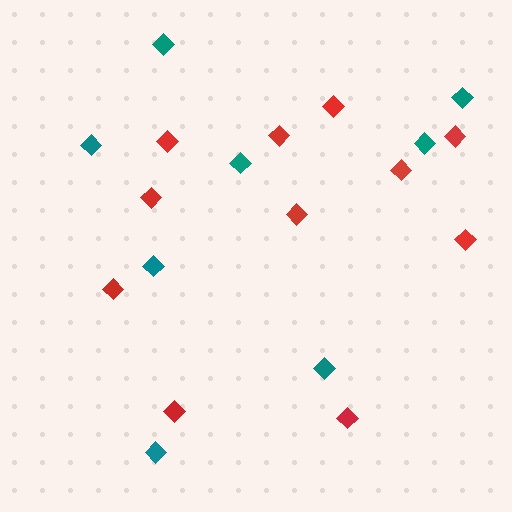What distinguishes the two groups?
There are 2 groups: one group of teal diamonds (8) and one group of red diamonds (11).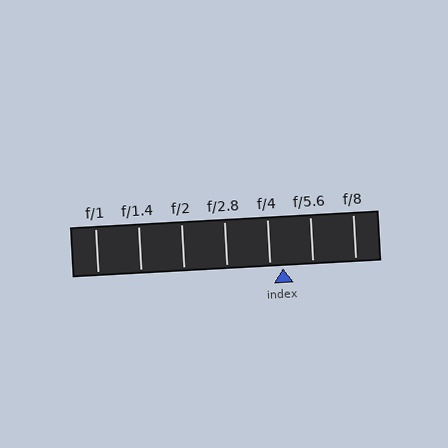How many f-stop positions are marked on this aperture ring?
There are 7 f-stop positions marked.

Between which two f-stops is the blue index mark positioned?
The index mark is between f/4 and f/5.6.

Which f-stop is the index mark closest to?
The index mark is closest to f/4.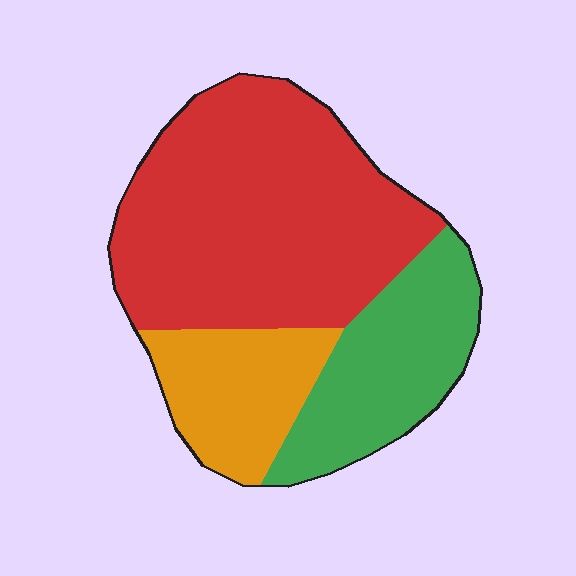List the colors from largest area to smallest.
From largest to smallest: red, green, orange.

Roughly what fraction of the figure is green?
Green takes up about one quarter (1/4) of the figure.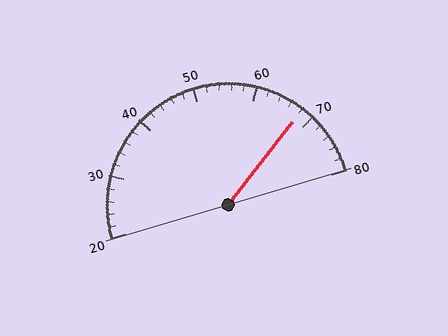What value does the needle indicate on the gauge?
The needle indicates approximately 68.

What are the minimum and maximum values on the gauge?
The gauge ranges from 20 to 80.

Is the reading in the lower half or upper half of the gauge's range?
The reading is in the upper half of the range (20 to 80).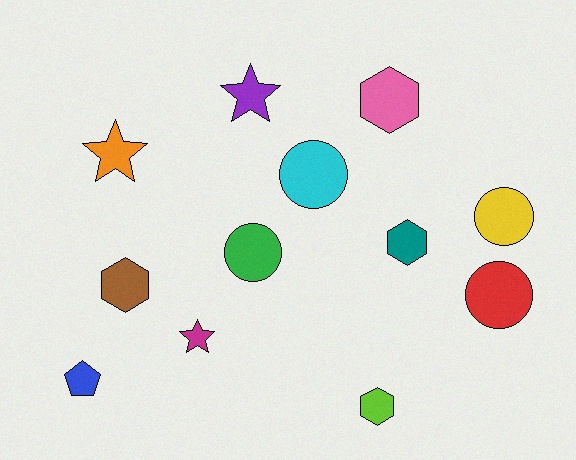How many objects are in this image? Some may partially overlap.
There are 12 objects.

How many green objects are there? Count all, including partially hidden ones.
There is 1 green object.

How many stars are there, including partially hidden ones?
There are 3 stars.